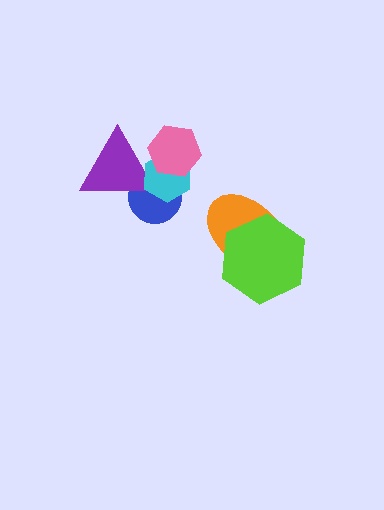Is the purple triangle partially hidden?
Yes, it is partially covered by another shape.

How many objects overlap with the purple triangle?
3 objects overlap with the purple triangle.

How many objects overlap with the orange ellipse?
1 object overlaps with the orange ellipse.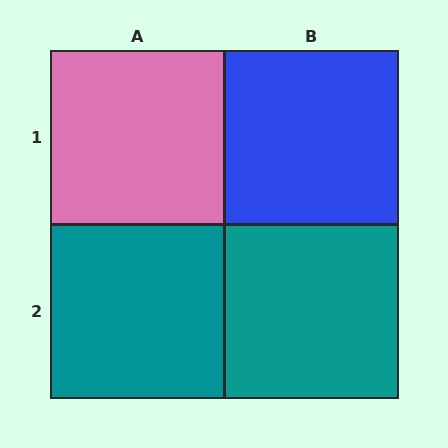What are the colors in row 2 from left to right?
Teal, teal.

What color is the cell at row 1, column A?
Pink.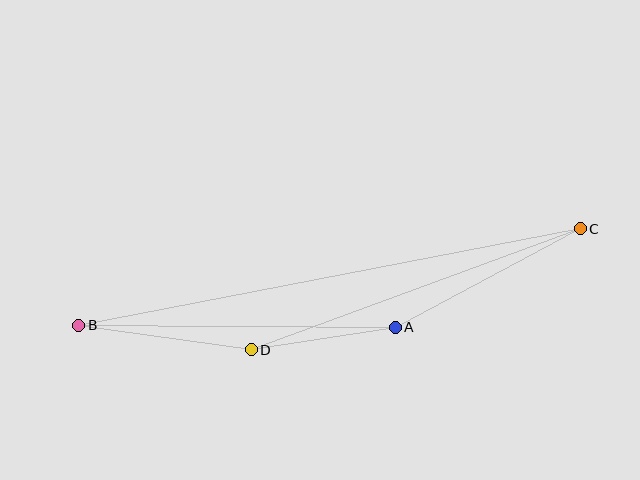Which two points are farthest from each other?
Points B and C are farthest from each other.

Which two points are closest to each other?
Points A and D are closest to each other.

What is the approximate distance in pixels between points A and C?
The distance between A and C is approximately 209 pixels.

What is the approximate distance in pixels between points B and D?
The distance between B and D is approximately 174 pixels.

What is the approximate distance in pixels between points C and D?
The distance between C and D is approximately 351 pixels.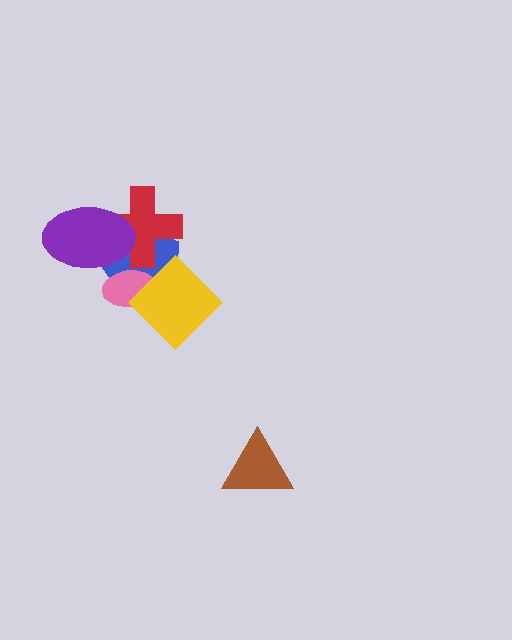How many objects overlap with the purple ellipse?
3 objects overlap with the purple ellipse.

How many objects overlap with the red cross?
2 objects overlap with the red cross.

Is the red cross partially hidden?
Yes, it is partially covered by another shape.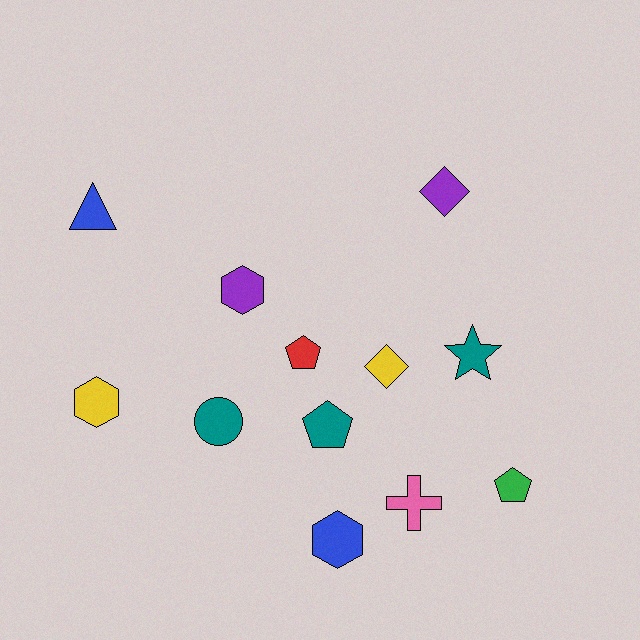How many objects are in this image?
There are 12 objects.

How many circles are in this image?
There is 1 circle.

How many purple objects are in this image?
There are 2 purple objects.